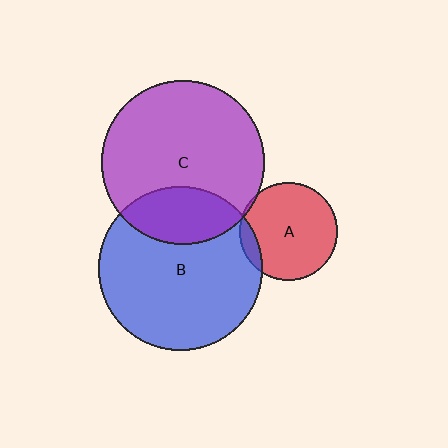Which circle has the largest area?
Circle B (blue).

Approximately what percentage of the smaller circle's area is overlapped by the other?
Approximately 10%.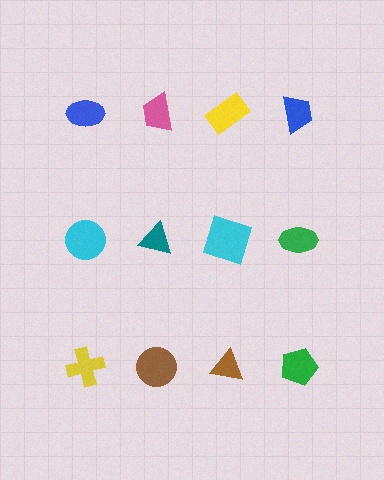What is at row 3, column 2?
A brown circle.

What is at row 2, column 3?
A cyan square.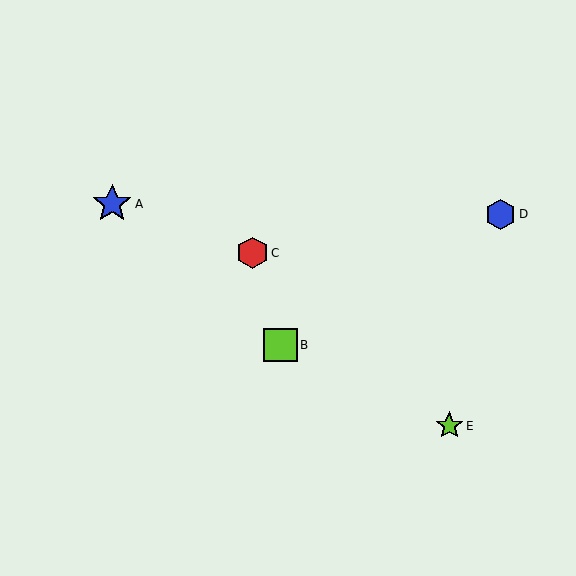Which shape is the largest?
The blue star (labeled A) is the largest.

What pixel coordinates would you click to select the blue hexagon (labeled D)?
Click at (501, 214) to select the blue hexagon D.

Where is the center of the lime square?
The center of the lime square is at (280, 345).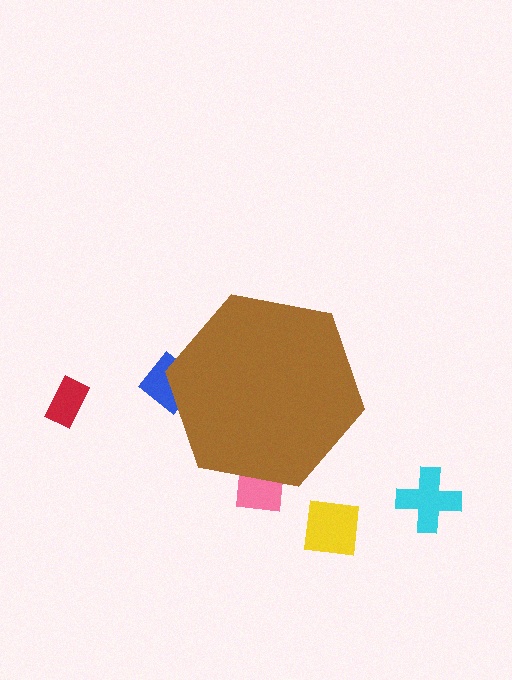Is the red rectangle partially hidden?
No, the red rectangle is fully visible.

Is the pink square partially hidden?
Yes, the pink square is partially hidden behind the brown hexagon.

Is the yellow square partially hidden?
No, the yellow square is fully visible.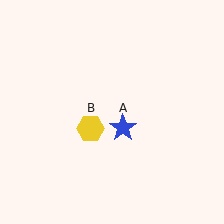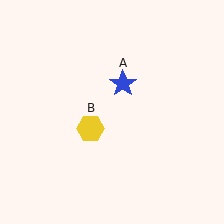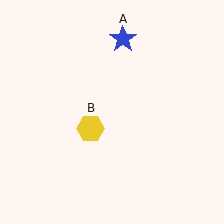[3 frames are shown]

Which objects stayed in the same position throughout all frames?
Yellow hexagon (object B) remained stationary.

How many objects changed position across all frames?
1 object changed position: blue star (object A).